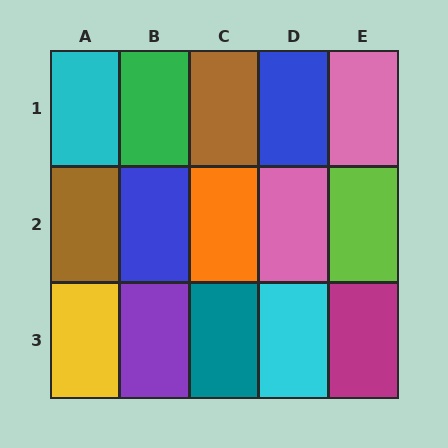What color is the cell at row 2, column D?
Pink.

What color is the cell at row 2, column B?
Blue.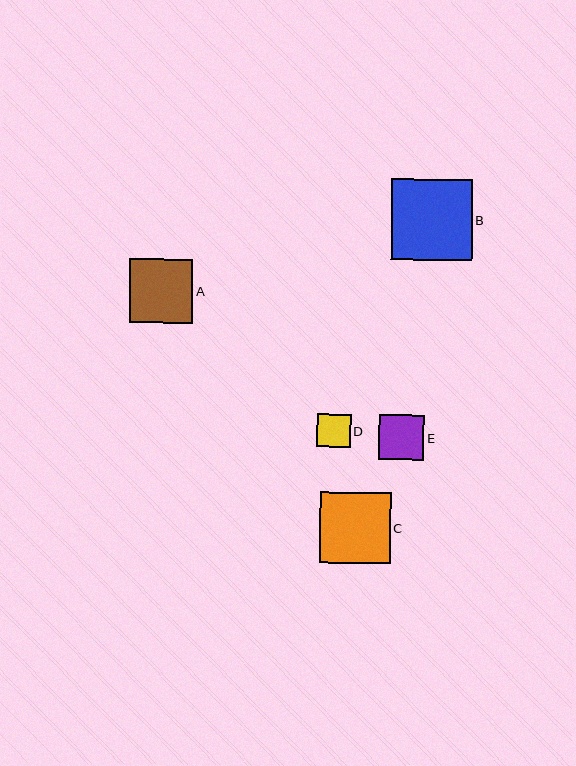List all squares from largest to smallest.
From largest to smallest: B, C, A, E, D.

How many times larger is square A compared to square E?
Square A is approximately 1.4 times the size of square E.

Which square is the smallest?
Square D is the smallest with a size of approximately 33 pixels.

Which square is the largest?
Square B is the largest with a size of approximately 81 pixels.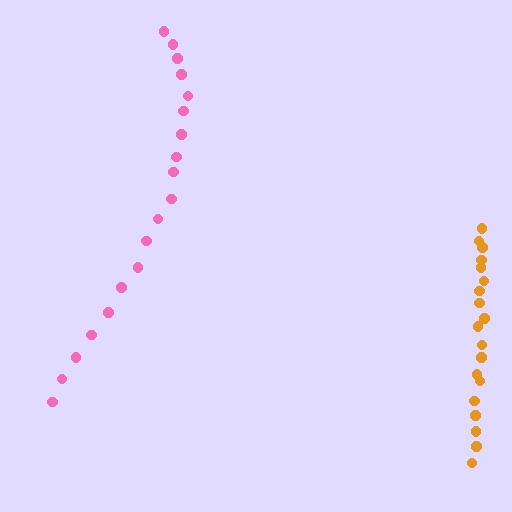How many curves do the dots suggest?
There are 2 distinct paths.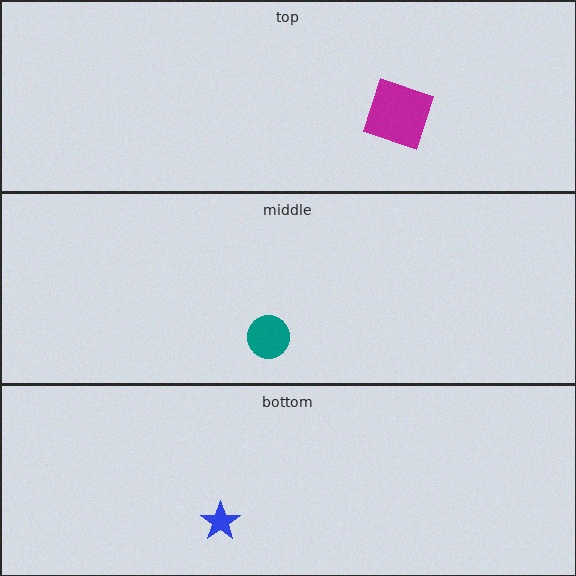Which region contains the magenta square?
The top region.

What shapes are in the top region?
The magenta square.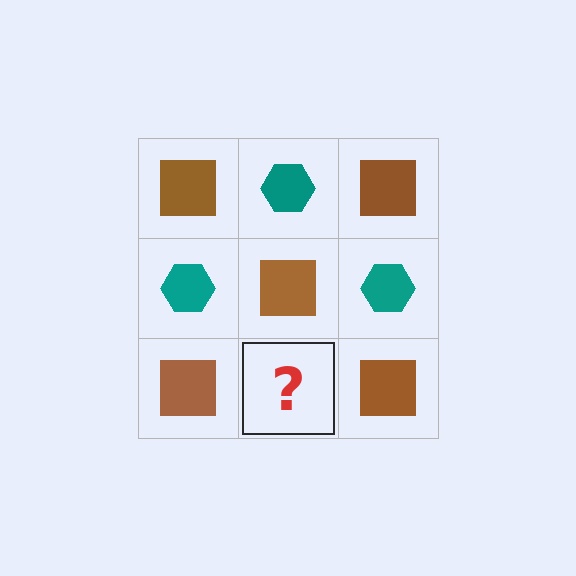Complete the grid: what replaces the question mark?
The question mark should be replaced with a teal hexagon.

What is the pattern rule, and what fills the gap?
The rule is that it alternates brown square and teal hexagon in a checkerboard pattern. The gap should be filled with a teal hexagon.